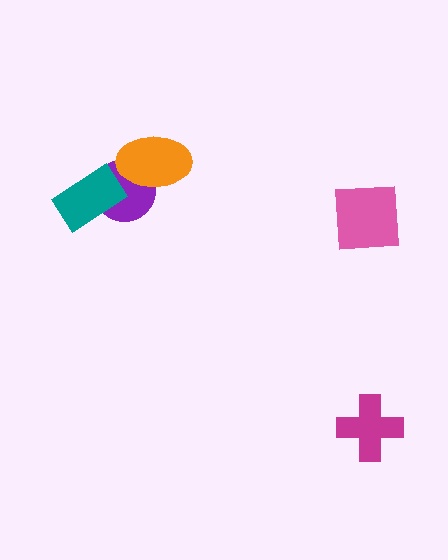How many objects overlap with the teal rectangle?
1 object overlaps with the teal rectangle.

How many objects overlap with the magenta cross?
0 objects overlap with the magenta cross.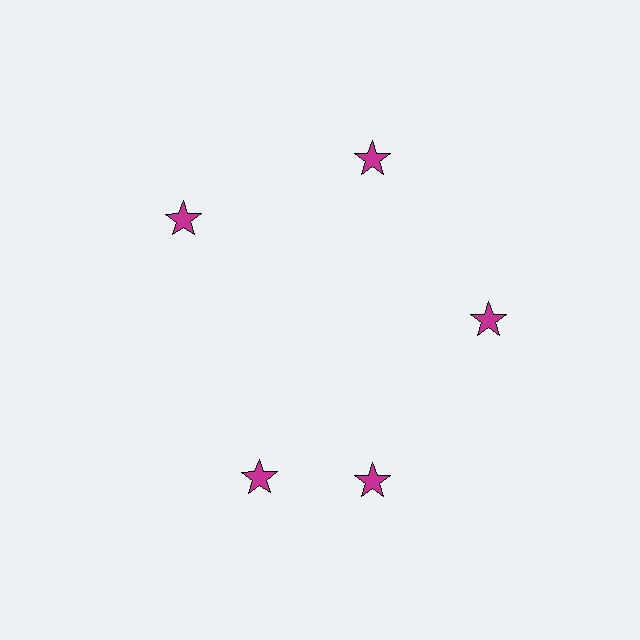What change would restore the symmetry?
The symmetry would be restored by rotating it back into even spacing with its neighbors so that all 5 stars sit at equal angles and equal distance from the center.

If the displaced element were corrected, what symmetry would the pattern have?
It would have 5-fold rotational symmetry — the pattern would map onto itself every 72 degrees.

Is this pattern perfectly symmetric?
No. The 5 magenta stars are arranged in a ring, but one element near the 8 o'clock position is rotated out of alignment along the ring, breaking the 5-fold rotational symmetry.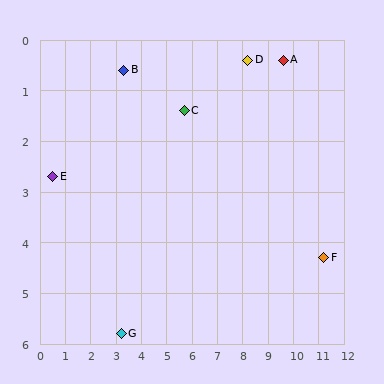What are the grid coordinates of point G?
Point G is at approximately (3.2, 5.8).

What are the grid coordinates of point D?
Point D is at approximately (8.2, 0.4).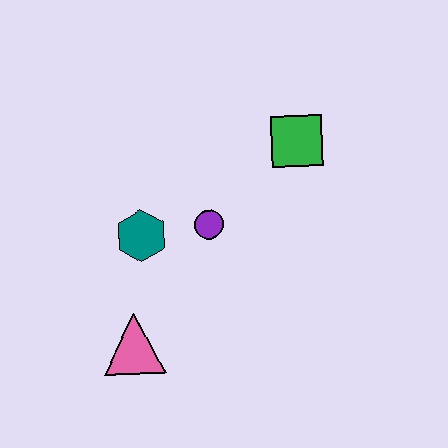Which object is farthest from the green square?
The pink triangle is farthest from the green square.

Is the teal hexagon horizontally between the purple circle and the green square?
No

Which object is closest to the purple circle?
The teal hexagon is closest to the purple circle.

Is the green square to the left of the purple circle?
No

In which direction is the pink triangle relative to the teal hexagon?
The pink triangle is below the teal hexagon.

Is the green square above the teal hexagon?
Yes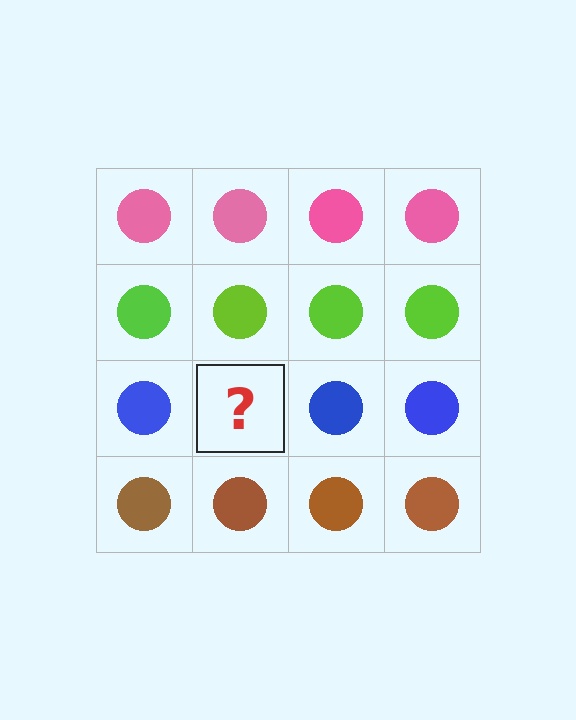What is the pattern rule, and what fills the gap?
The rule is that each row has a consistent color. The gap should be filled with a blue circle.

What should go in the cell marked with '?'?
The missing cell should contain a blue circle.